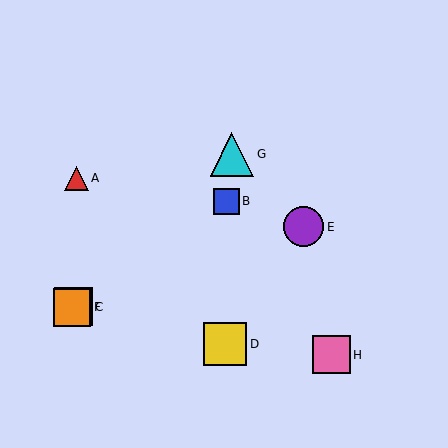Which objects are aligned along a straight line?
Objects B, C, F are aligned along a straight line.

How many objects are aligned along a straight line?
3 objects (B, C, F) are aligned along a straight line.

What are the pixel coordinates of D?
Object D is at (225, 344).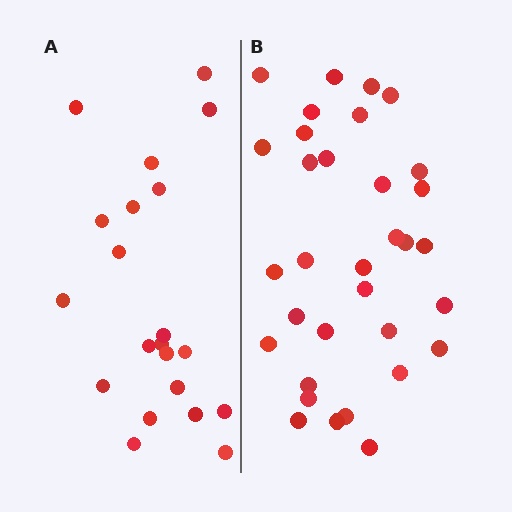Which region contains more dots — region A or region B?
Region B (the right region) has more dots.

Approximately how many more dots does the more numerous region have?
Region B has roughly 12 or so more dots than region A.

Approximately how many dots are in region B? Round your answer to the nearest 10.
About 30 dots. (The exact count is 33, which rounds to 30.)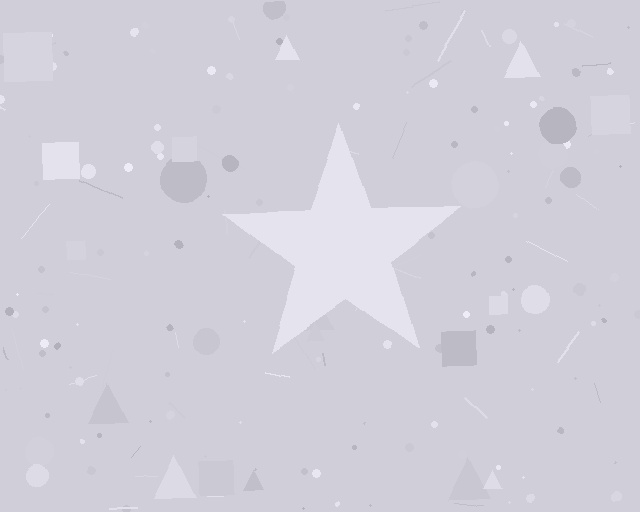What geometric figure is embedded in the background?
A star is embedded in the background.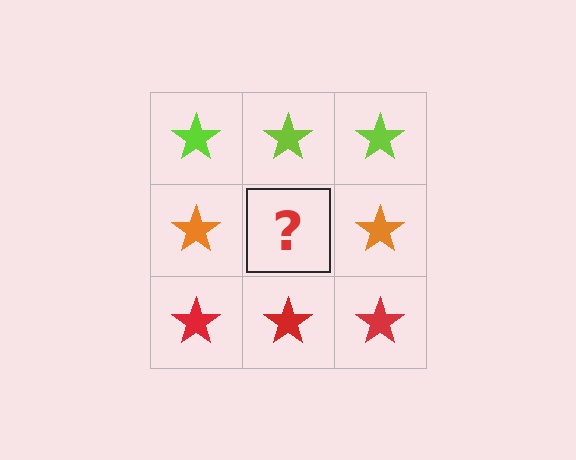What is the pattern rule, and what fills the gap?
The rule is that each row has a consistent color. The gap should be filled with an orange star.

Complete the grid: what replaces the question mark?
The question mark should be replaced with an orange star.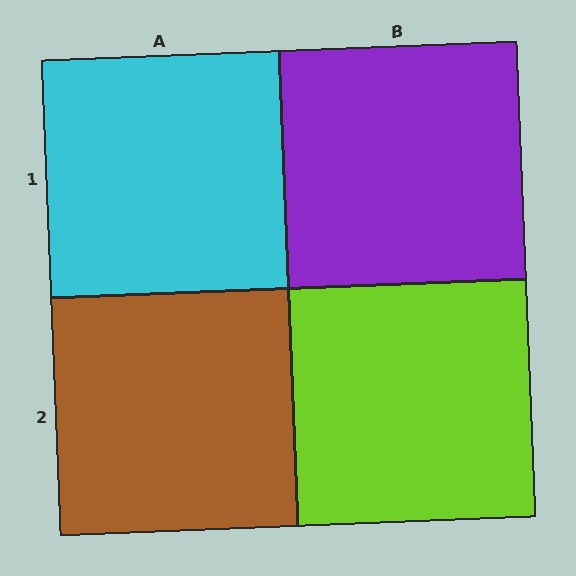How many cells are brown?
1 cell is brown.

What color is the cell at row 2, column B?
Lime.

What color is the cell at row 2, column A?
Brown.